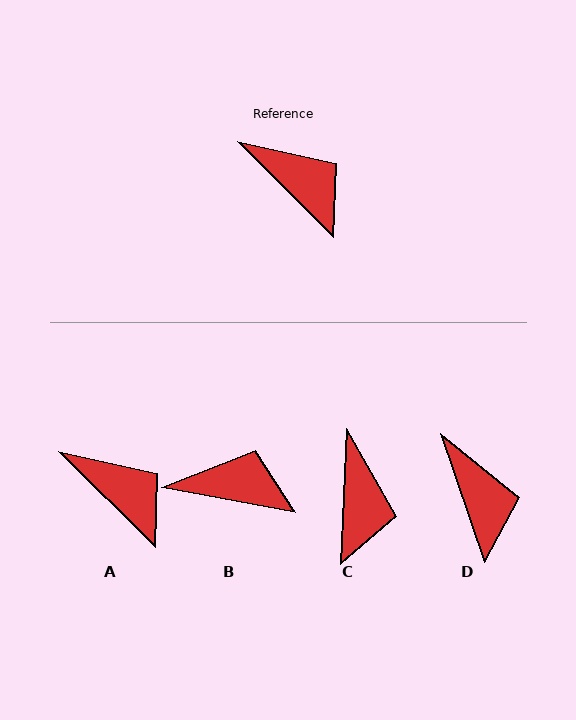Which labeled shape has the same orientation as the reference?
A.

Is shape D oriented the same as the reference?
No, it is off by about 27 degrees.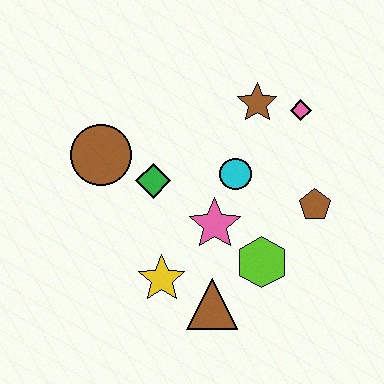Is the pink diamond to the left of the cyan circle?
No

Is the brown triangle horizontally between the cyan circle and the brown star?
No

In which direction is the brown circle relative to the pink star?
The brown circle is to the left of the pink star.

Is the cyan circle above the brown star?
No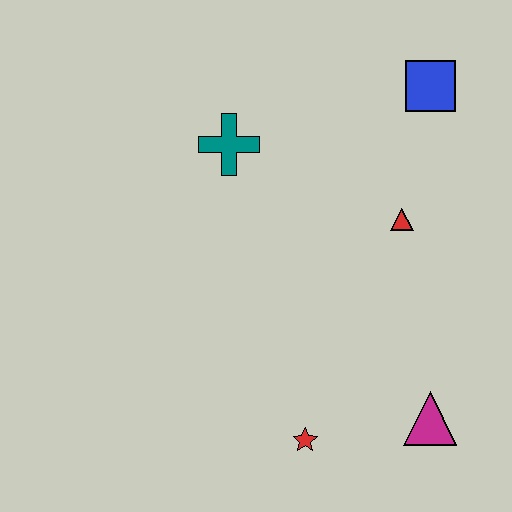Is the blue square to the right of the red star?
Yes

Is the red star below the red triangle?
Yes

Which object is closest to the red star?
The magenta triangle is closest to the red star.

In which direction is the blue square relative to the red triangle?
The blue square is above the red triangle.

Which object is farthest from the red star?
The blue square is farthest from the red star.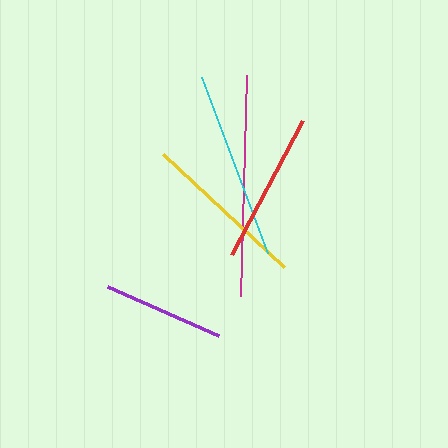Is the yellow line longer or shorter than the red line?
The yellow line is longer than the red line.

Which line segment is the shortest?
The purple line is the shortest at approximately 121 pixels.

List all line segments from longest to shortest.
From longest to shortest: magenta, cyan, yellow, red, purple.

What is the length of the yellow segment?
The yellow segment is approximately 165 pixels long.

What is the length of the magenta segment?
The magenta segment is approximately 220 pixels long.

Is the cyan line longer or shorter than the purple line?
The cyan line is longer than the purple line.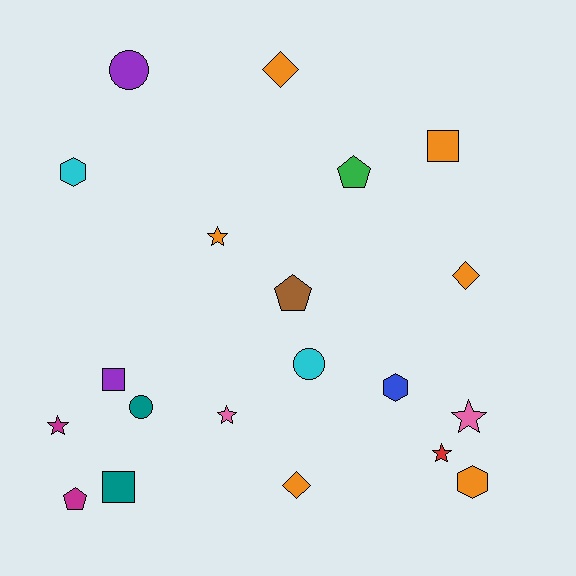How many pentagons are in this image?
There are 3 pentagons.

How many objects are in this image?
There are 20 objects.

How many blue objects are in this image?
There is 1 blue object.